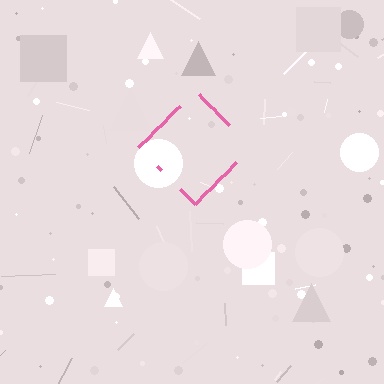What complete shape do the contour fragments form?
The contour fragments form a diamond.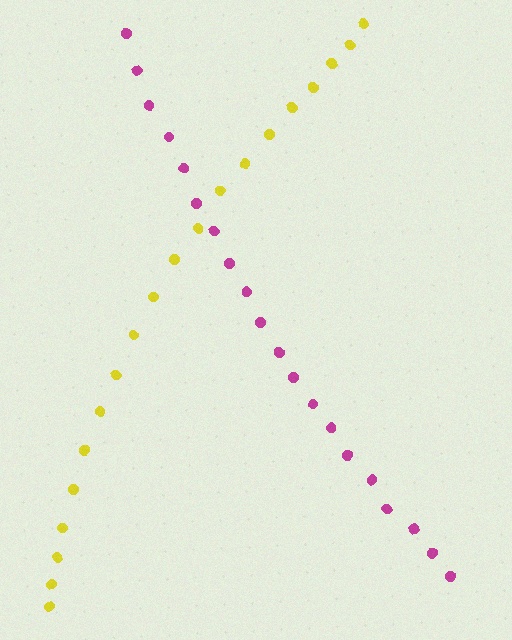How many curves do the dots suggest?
There are 2 distinct paths.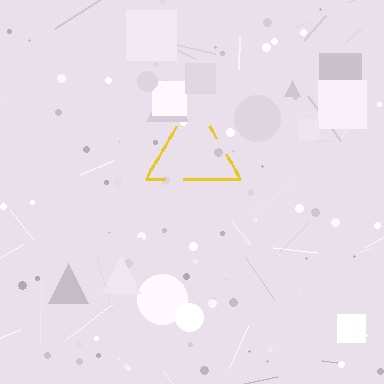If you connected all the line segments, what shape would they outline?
They would outline a triangle.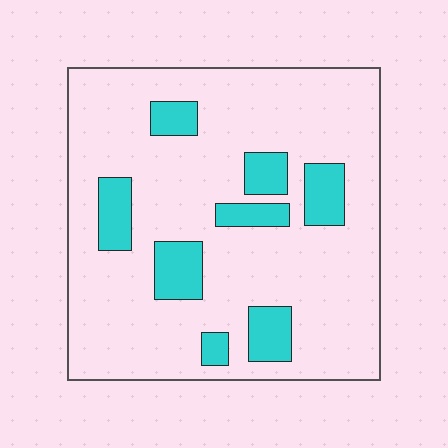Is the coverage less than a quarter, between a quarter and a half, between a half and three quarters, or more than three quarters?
Less than a quarter.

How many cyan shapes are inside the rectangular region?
8.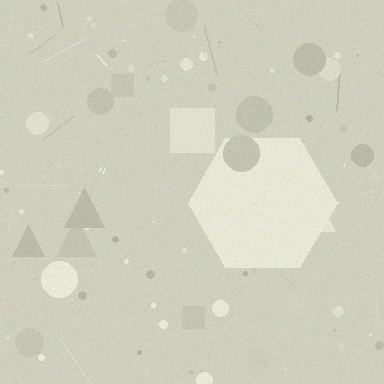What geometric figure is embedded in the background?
A hexagon is embedded in the background.